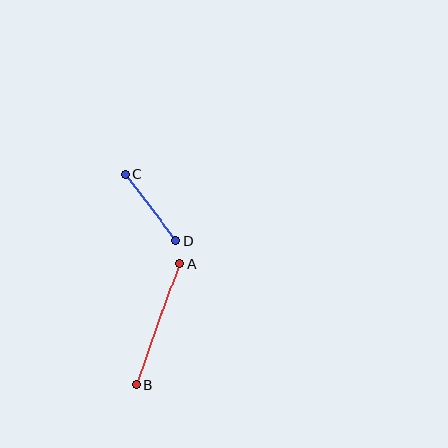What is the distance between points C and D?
The distance is approximately 83 pixels.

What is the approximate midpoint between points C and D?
The midpoint is at approximately (151, 208) pixels.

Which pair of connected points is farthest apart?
Points A and B are farthest apart.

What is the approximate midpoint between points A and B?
The midpoint is at approximately (158, 324) pixels.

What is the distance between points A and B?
The distance is approximately 129 pixels.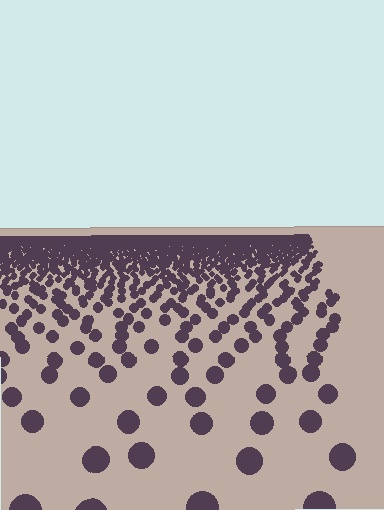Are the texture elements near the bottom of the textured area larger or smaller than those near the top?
Larger. Near the bottom, elements are closer to the viewer and appear at a bigger on-screen size.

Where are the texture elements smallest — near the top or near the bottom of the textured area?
Near the top.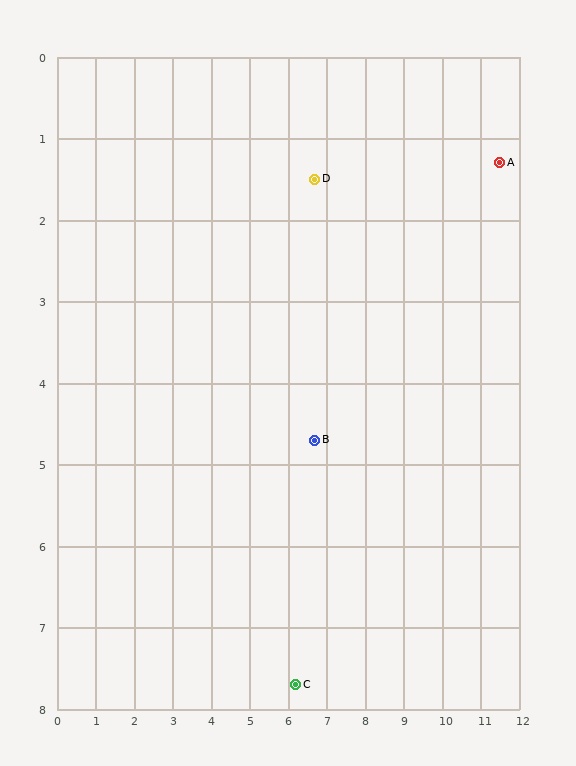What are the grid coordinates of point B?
Point B is at approximately (6.7, 4.7).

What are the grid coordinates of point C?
Point C is at approximately (6.2, 7.7).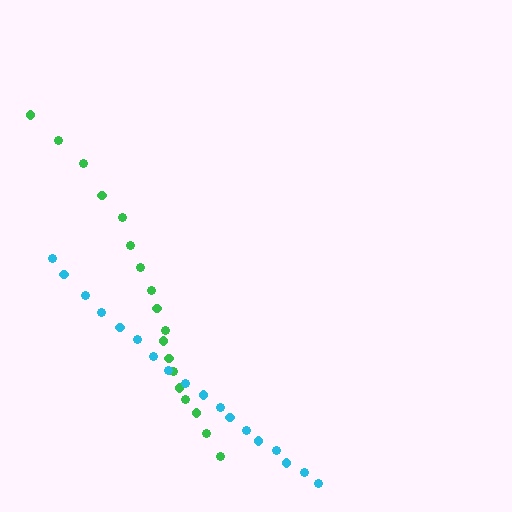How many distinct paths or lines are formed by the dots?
There are 2 distinct paths.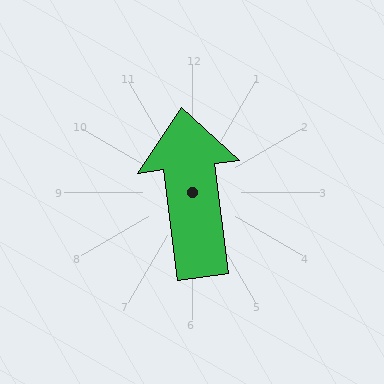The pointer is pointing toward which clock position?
Roughly 12 o'clock.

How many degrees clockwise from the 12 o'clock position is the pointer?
Approximately 353 degrees.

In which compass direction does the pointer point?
North.